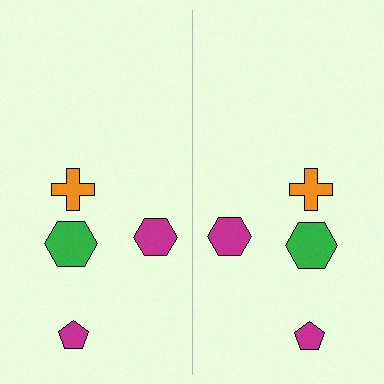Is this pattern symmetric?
Yes, this pattern has bilateral (reflection) symmetry.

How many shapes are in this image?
There are 8 shapes in this image.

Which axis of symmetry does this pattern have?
The pattern has a vertical axis of symmetry running through the center of the image.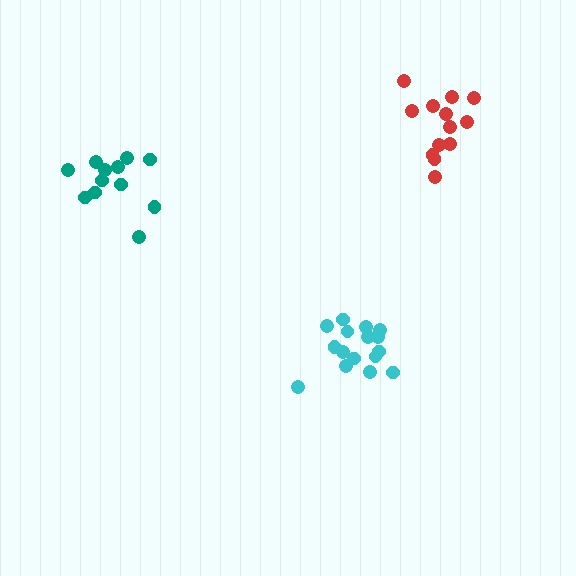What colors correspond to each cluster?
The clusters are colored: red, cyan, teal.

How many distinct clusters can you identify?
There are 3 distinct clusters.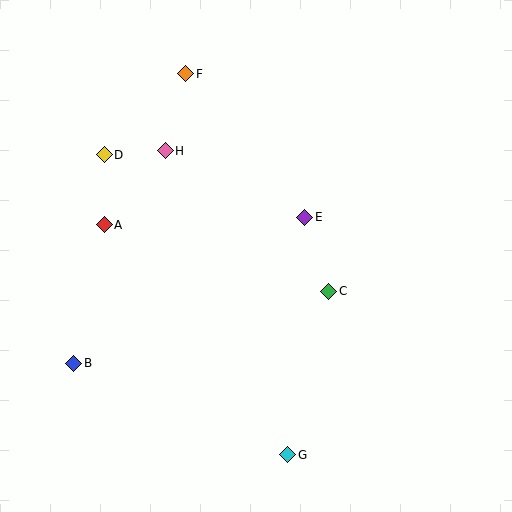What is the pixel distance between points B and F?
The distance between B and F is 311 pixels.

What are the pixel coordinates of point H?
Point H is at (165, 151).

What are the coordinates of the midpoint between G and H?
The midpoint between G and H is at (226, 303).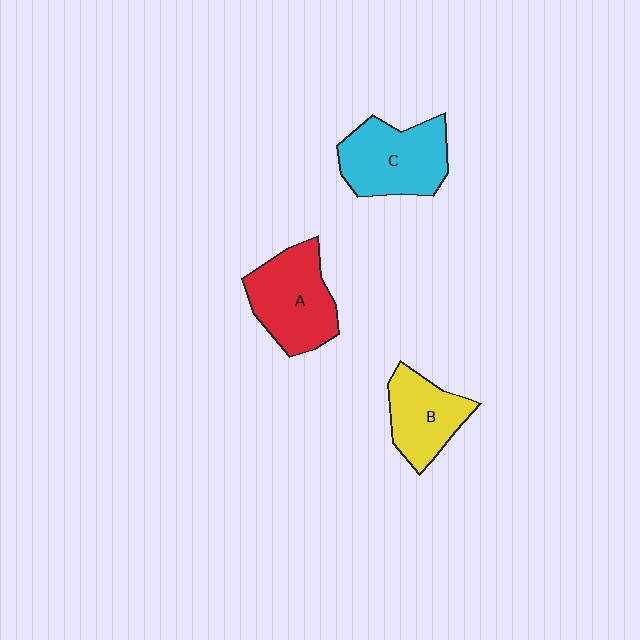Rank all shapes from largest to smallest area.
From largest to smallest: C (cyan), A (red), B (yellow).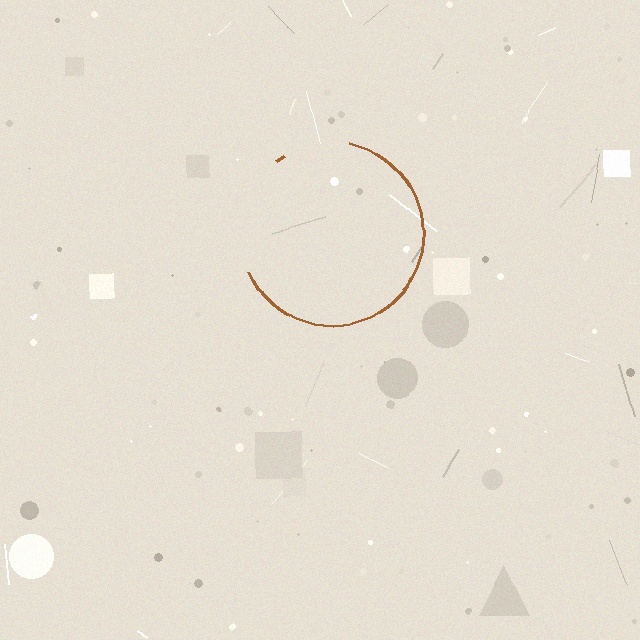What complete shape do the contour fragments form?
The contour fragments form a circle.